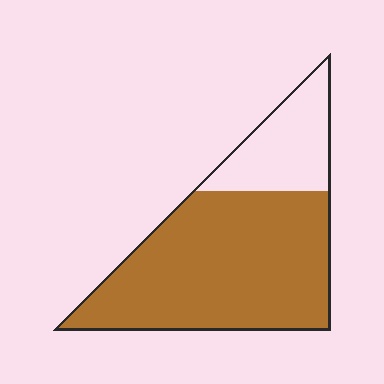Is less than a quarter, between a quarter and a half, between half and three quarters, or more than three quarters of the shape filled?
More than three quarters.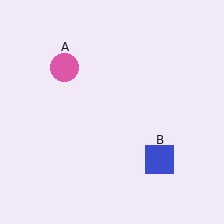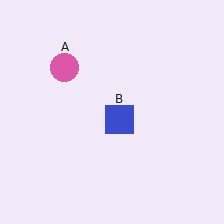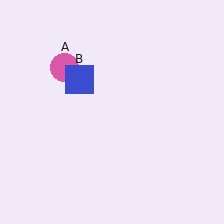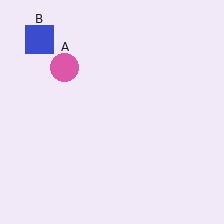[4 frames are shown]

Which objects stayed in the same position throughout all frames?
Pink circle (object A) remained stationary.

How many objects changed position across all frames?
1 object changed position: blue square (object B).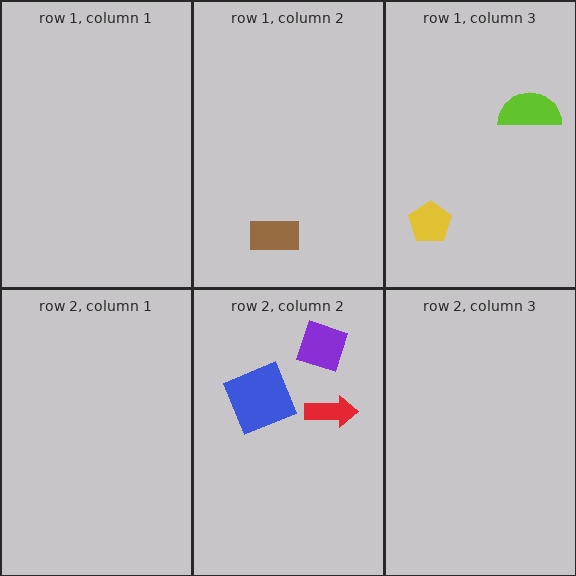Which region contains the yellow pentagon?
The row 1, column 3 region.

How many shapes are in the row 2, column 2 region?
3.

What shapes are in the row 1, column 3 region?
The lime semicircle, the yellow pentagon.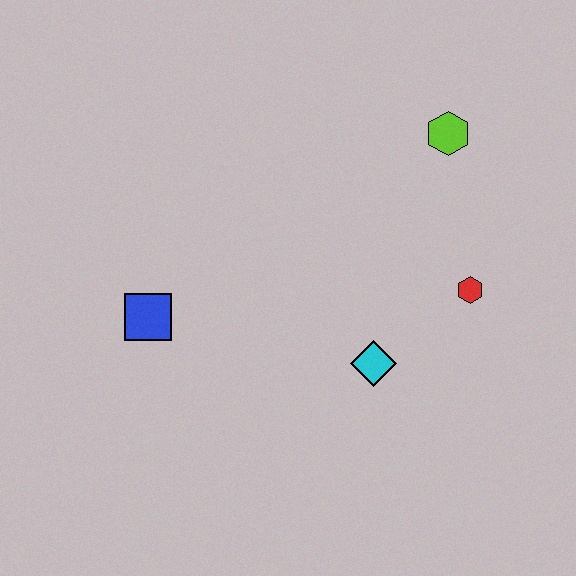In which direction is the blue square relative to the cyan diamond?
The blue square is to the left of the cyan diamond.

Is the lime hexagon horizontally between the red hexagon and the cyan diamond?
Yes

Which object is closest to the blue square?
The cyan diamond is closest to the blue square.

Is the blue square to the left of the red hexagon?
Yes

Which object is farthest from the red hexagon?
The blue square is farthest from the red hexagon.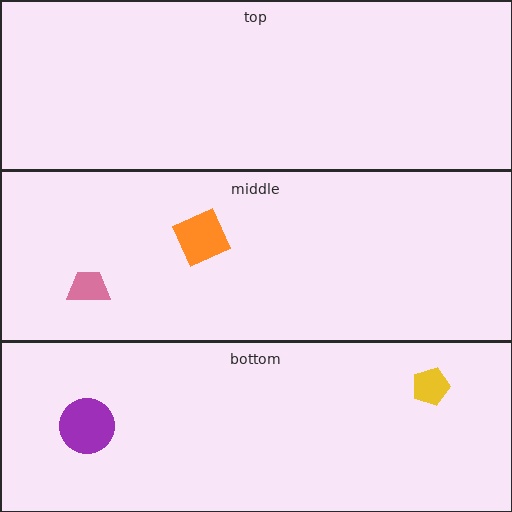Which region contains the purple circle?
The bottom region.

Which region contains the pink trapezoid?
The middle region.